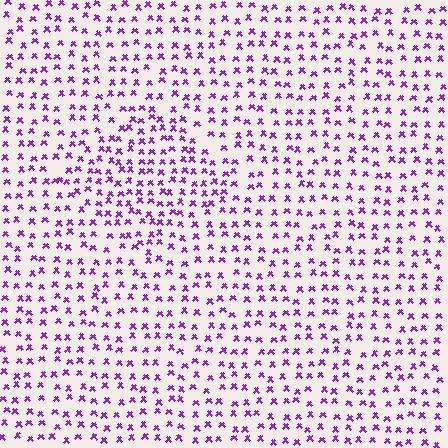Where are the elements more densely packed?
The elements are more densely packed inside the diamond boundary.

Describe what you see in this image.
The image contains small purple elements arranged at two different densities. A diamond-shaped region is visible where the elements are more densely packed than the surrounding area.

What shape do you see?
I see a diamond.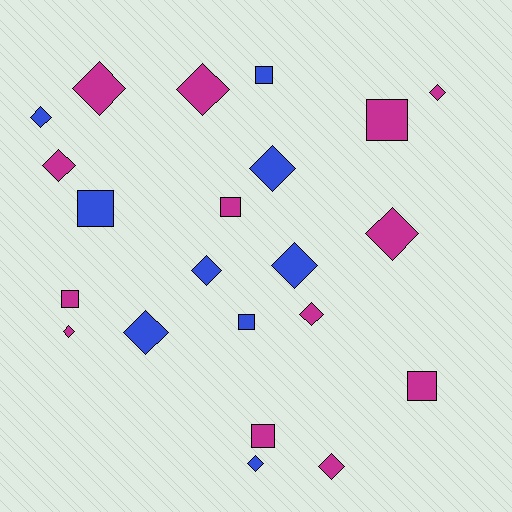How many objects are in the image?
There are 22 objects.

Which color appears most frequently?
Magenta, with 13 objects.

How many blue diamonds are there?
There are 6 blue diamonds.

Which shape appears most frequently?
Diamond, with 14 objects.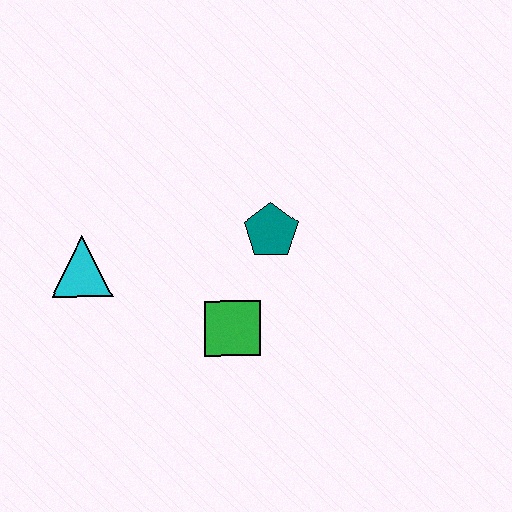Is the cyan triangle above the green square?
Yes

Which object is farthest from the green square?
The cyan triangle is farthest from the green square.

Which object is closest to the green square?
The teal pentagon is closest to the green square.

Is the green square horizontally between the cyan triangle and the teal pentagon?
Yes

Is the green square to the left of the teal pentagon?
Yes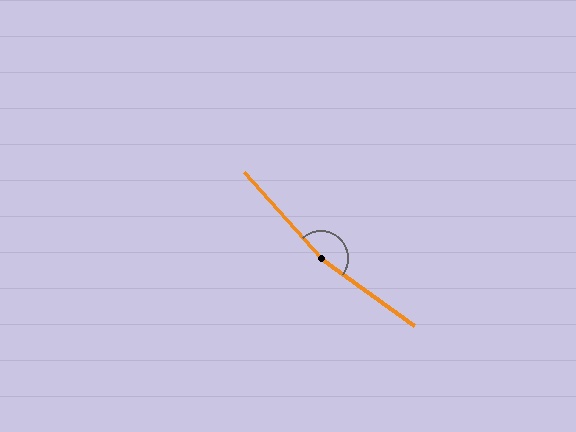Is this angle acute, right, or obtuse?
It is obtuse.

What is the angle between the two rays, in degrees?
Approximately 167 degrees.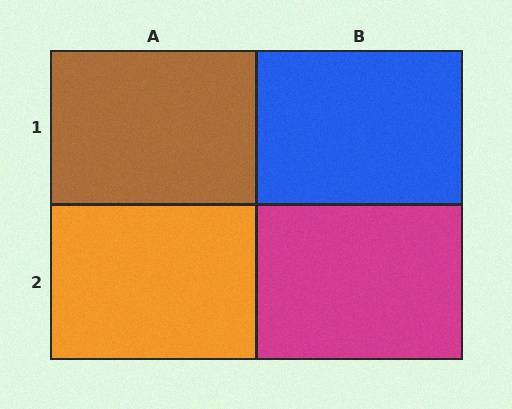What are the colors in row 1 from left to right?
Brown, blue.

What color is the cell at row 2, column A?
Orange.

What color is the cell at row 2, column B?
Magenta.